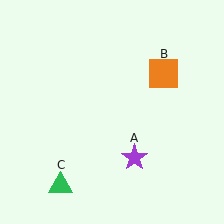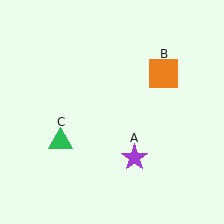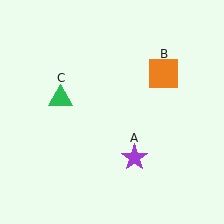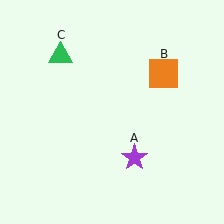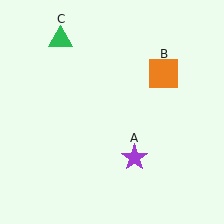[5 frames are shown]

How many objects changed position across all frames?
1 object changed position: green triangle (object C).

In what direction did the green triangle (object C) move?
The green triangle (object C) moved up.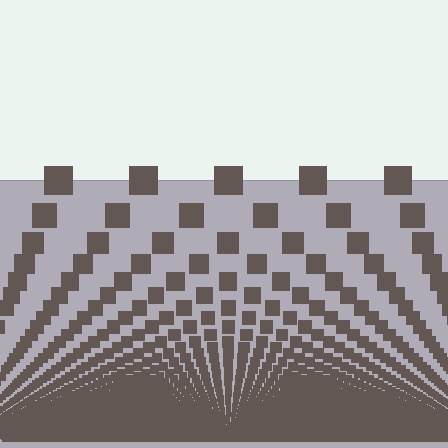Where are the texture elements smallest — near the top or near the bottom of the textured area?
Near the bottom.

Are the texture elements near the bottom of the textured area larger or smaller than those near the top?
Smaller. The gradient is inverted — elements near the bottom are smaller and denser.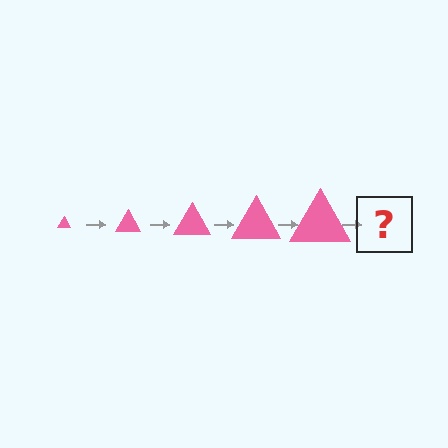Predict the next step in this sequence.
The next step is a pink triangle, larger than the previous one.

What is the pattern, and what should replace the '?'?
The pattern is that the triangle gets progressively larger each step. The '?' should be a pink triangle, larger than the previous one.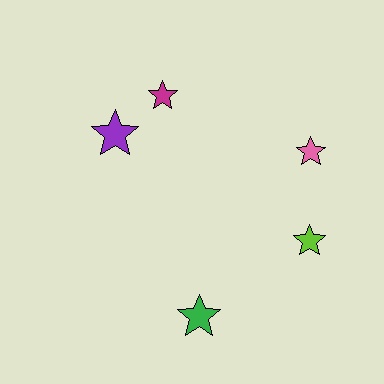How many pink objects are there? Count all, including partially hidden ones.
There is 1 pink object.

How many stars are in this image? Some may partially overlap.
There are 5 stars.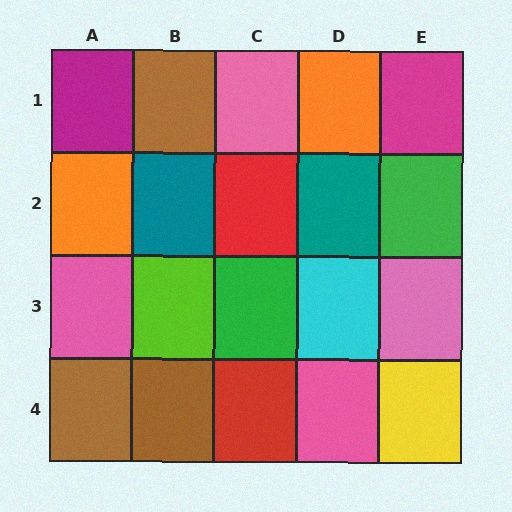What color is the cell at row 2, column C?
Red.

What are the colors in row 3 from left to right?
Pink, lime, green, cyan, pink.